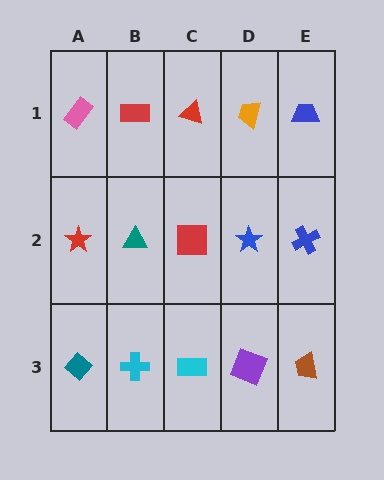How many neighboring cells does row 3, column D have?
3.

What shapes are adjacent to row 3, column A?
A red star (row 2, column A), a cyan cross (row 3, column B).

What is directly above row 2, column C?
A red triangle.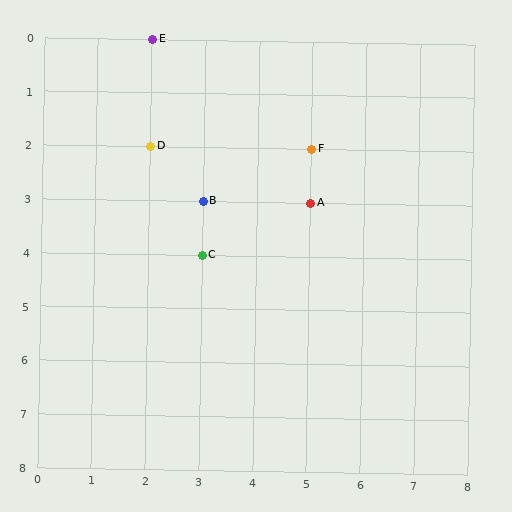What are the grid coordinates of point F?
Point F is at grid coordinates (5, 2).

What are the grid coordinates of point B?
Point B is at grid coordinates (3, 3).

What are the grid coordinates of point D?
Point D is at grid coordinates (2, 2).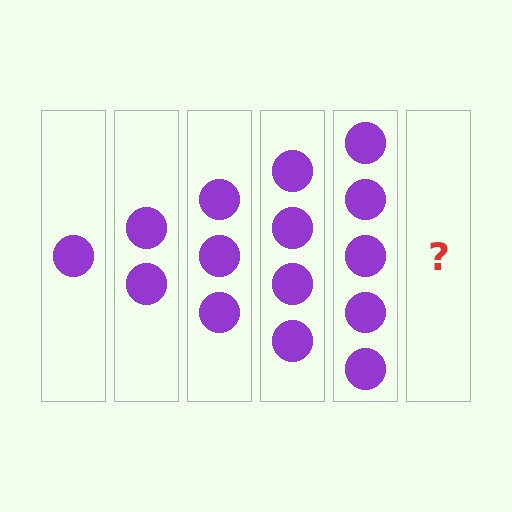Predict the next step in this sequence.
The next step is 6 circles.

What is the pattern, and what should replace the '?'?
The pattern is that each step adds one more circle. The '?' should be 6 circles.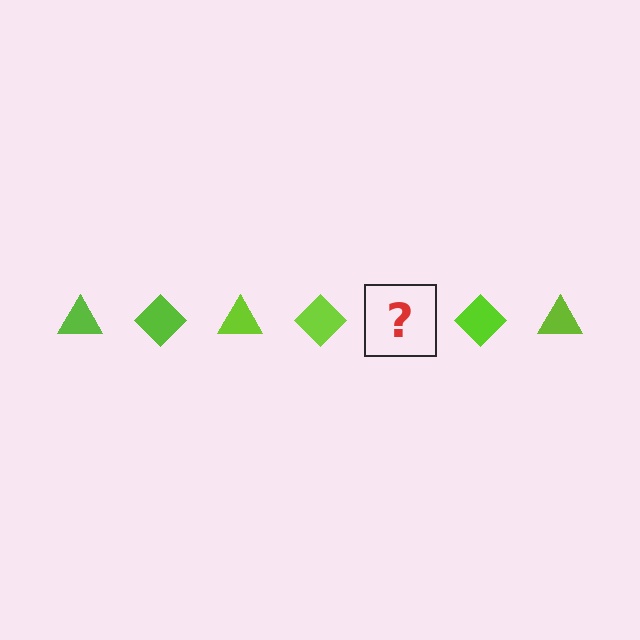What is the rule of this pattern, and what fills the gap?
The rule is that the pattern cycles through triangle, diamond shapes in lime. The gap should be filled with a lime triangle.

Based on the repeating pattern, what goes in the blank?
The blank should be a lime triangle.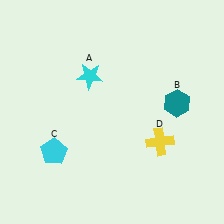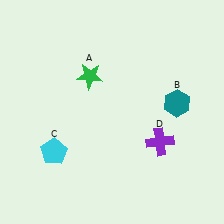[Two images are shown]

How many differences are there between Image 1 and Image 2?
There are 2 differences between the two images.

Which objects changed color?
A changed from cyan to green. D changed from yellow to purple.